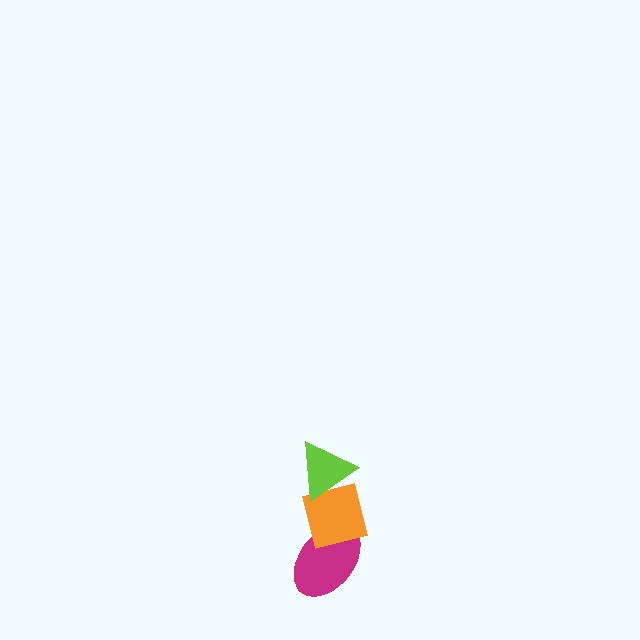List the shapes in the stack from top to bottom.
From top to bottom: the lime triangle, the orange square, the magenta ellipse.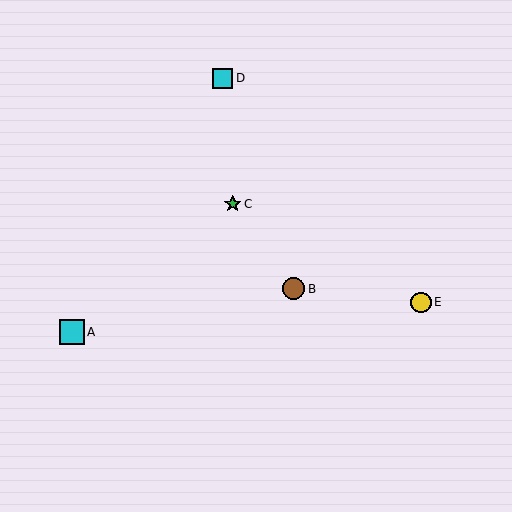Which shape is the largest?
The cyan square (labeled A) is the largest.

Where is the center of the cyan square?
The center of the cyan square is at (223, 78).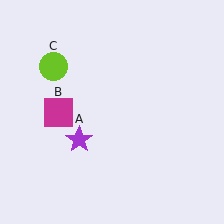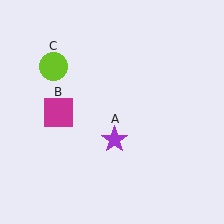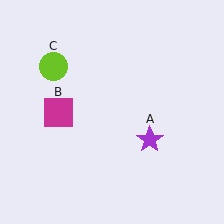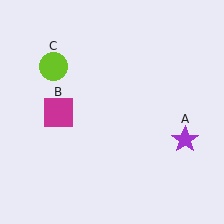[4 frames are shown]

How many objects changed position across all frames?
1 object changed position: purple star (object A).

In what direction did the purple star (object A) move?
The purple star (object A) moved right.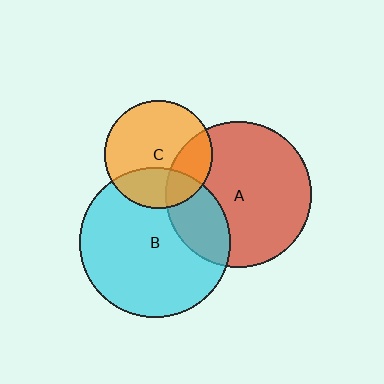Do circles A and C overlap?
Yes.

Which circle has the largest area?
Circle B (cyan).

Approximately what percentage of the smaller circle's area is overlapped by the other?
Approximately 25%.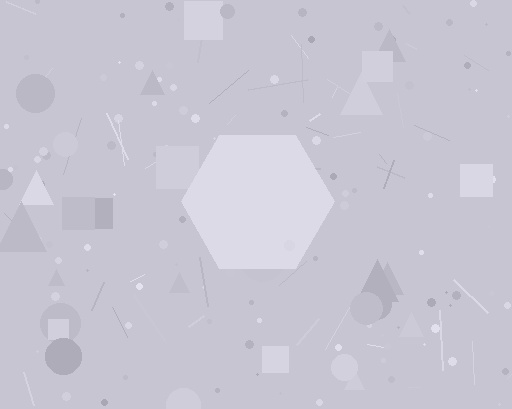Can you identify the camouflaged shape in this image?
The camouflaged shape is a hexagon.